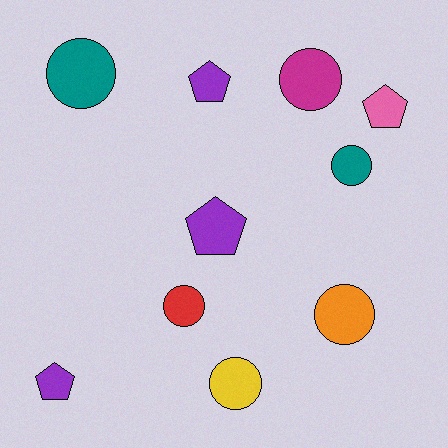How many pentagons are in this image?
There are 4 pentagons.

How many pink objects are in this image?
There is 1 pink object.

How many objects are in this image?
There are 10 objects.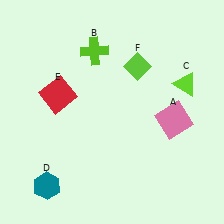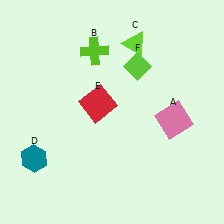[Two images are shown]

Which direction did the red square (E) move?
The red square (E) moved right.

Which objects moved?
The objects that moved are: the lime triangle (C), the teal hexagon (D), the red square (E).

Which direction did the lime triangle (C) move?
The lime triangle (C) moved left.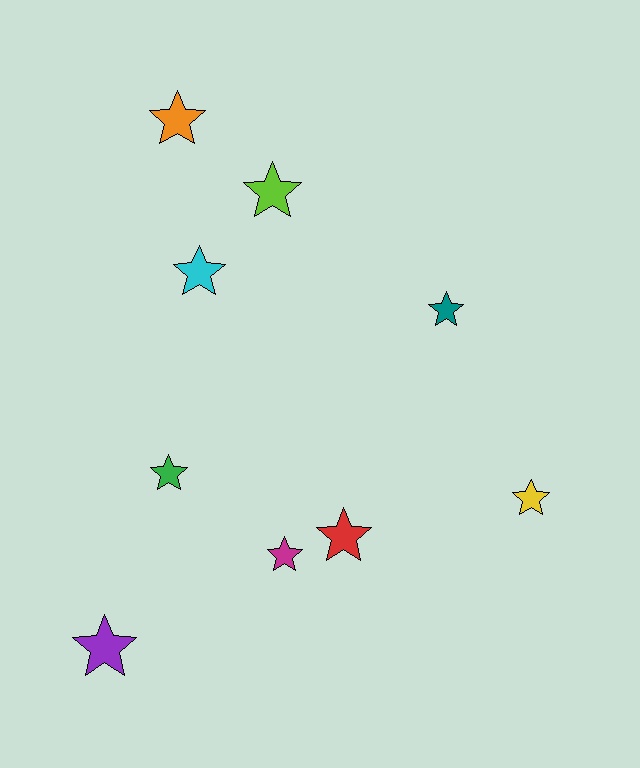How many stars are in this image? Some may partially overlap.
There are 9 stars.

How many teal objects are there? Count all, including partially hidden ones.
There is 1 teal object.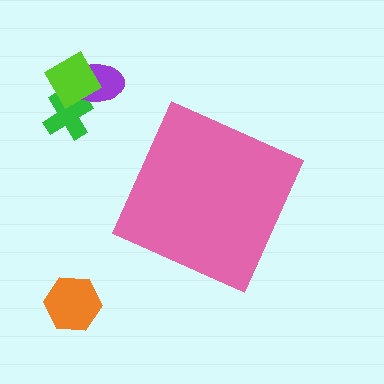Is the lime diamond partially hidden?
No, the lime diamond is fully visible.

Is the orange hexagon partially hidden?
No, the orange hexagon is fully visible.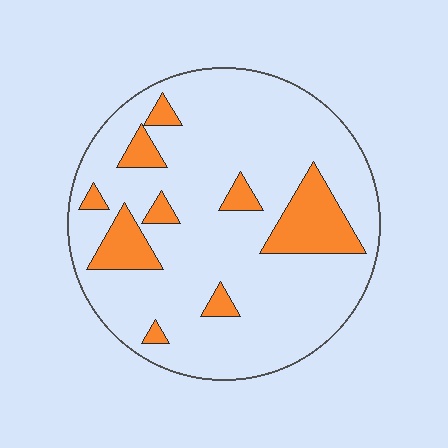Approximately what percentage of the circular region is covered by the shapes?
Approximately 15%.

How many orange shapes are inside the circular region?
9.